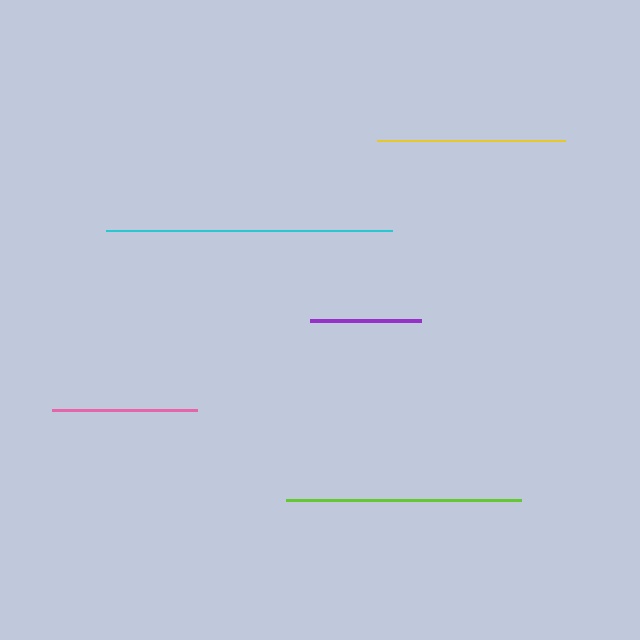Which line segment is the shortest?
The purple line is the shortest at approximately 111 pixels.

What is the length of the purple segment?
The purple segment is approximately 111 pixels long.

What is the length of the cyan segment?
The cyan segment is approximately 286 pixels long.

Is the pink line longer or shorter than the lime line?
The lime line is longer than the pink line.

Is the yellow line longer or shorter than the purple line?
The yellow line is longer than the purple line.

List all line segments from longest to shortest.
From longest to shortest: cyan, lime, yellow, pink, purple.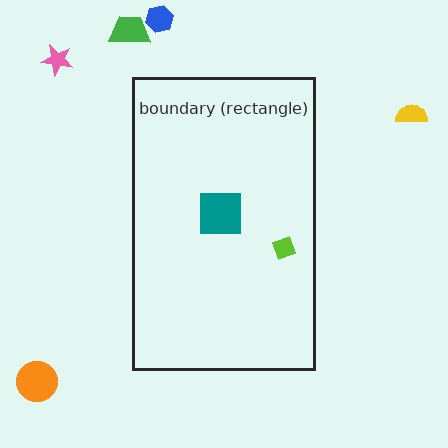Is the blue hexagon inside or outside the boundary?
Outside.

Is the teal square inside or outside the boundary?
Inside.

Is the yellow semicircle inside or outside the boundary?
Outside.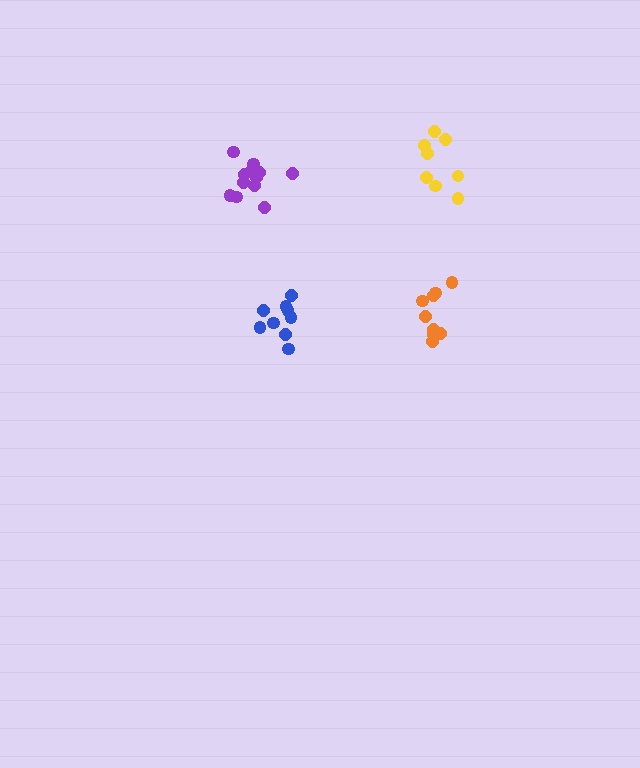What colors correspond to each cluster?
The clusters are colored: orange, blue, yellow, purple.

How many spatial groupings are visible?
There are 4 spatial groupings.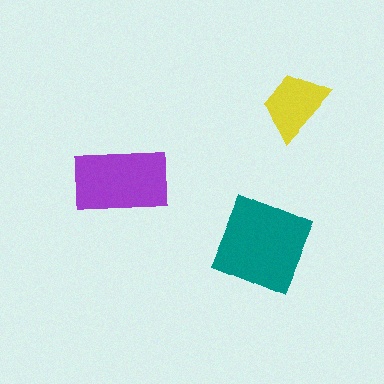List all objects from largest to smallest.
The teal square, the purple rectangle, the yellow trapezoid.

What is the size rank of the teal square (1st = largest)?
1st.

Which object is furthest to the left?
The purple rectangle is leftmost.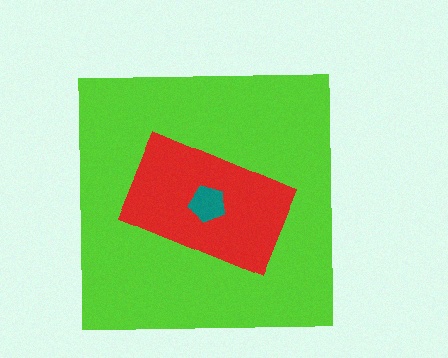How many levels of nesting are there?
3.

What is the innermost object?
The teal pentagon.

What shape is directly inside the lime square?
The red rectangle.